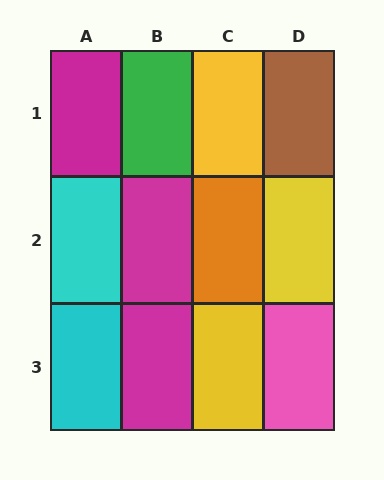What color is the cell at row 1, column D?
Brown.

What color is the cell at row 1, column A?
Magenta.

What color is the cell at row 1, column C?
Yellow.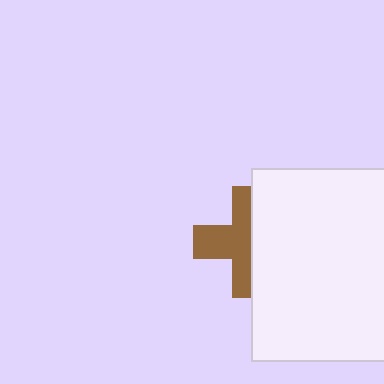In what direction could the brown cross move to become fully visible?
The brown cross could move left. That would shift it out from behind the white rectangle entirely.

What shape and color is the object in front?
The object in front is a white rectangle.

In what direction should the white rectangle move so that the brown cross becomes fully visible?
The white rectangle should move right. That is the shortest direction to clear the overlap and leave the brown cross fully visible.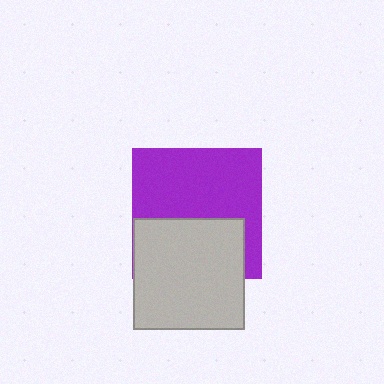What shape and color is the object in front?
The object in front is a light gray square.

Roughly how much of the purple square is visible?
About half of it is visible (roughly 60%).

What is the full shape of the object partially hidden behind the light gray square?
The partially hidden object is a purple square.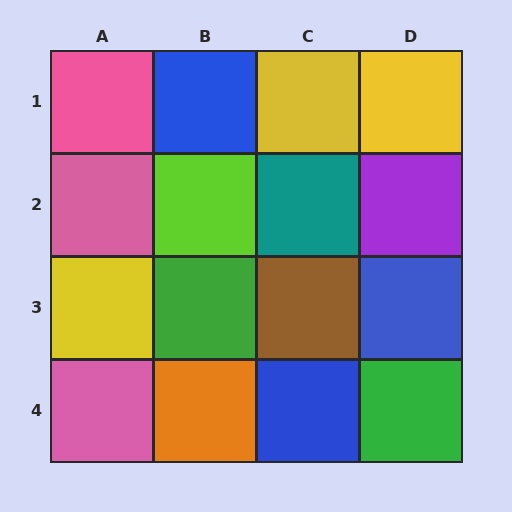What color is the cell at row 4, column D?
Green.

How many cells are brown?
1 cell is brown.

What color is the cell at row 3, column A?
Yellow.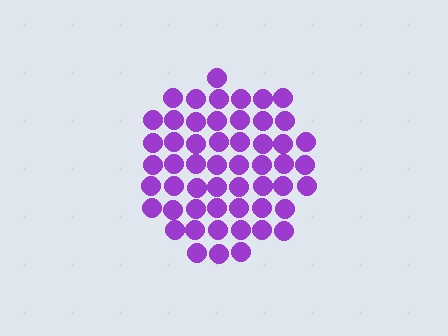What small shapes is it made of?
It is made of small circles.